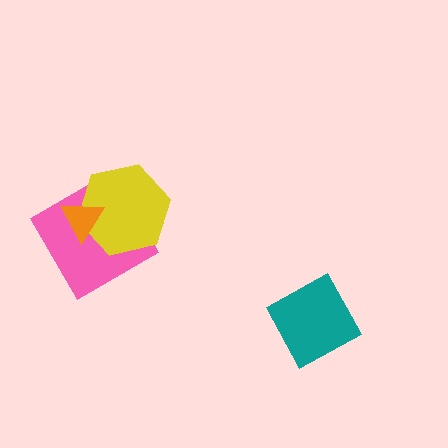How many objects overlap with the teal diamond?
0 objects overlap with the teal diamond.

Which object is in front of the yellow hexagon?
The orange triangle is in front of the yellow hexagon.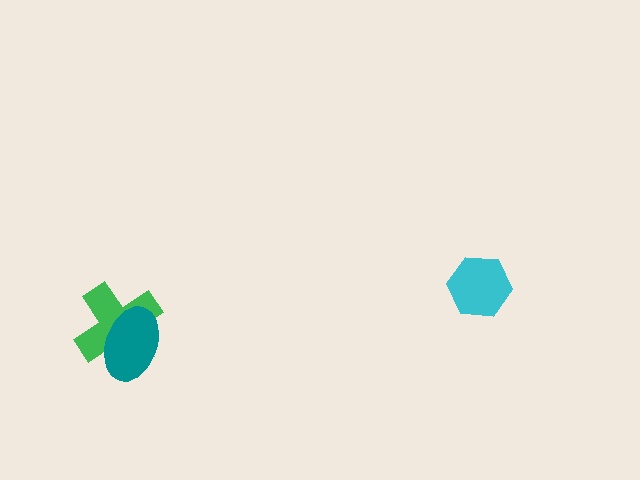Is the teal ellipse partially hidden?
No, no other shape covers it.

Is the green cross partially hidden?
Yes, it is partially covered by another shape.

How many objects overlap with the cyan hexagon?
0 objects overlap with the cyan hexagon.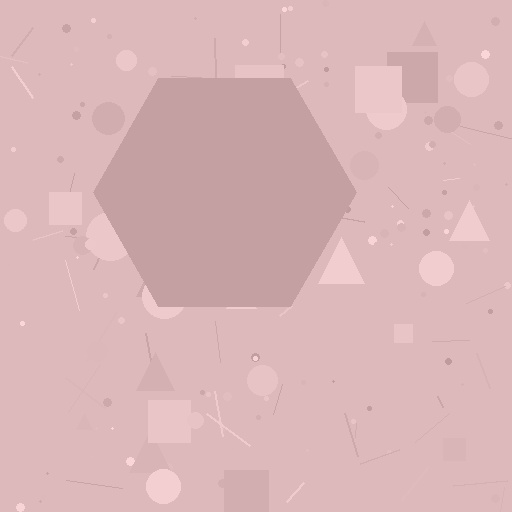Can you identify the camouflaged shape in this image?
The camouflaged shape is a hexagon.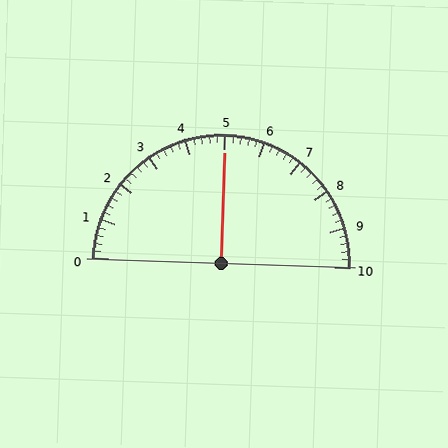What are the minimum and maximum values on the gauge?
The gauge ranges from 0 to 10.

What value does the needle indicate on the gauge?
The needle indicates approximately 5.0.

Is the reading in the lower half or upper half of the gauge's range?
The reading is in the upper half of the range (0 to 10).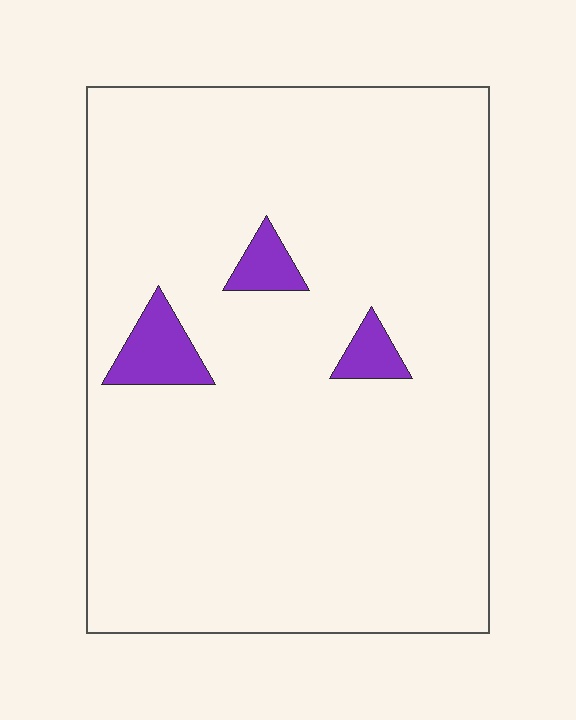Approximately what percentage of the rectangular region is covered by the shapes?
Approximately 5%.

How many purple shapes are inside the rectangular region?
3.